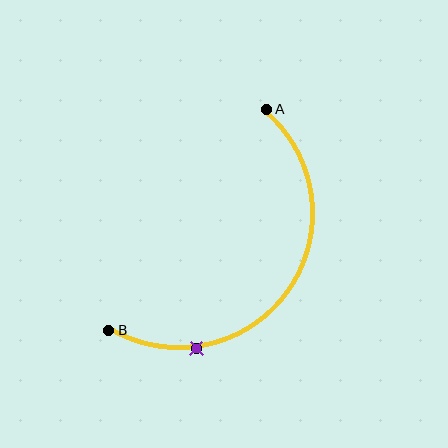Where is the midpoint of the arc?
The arc midpoint is the point on the curve farthest from the straight line joining A and B. It sits below and to the right of that line.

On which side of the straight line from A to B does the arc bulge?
The arc bulges below and to the right of the straight line connecting A and B.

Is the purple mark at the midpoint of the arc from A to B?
No. The purple mark lies on the arc but is closer to endpoint B. The arc midpoint would be at the point on the curve equidistant along the arc from both A and B.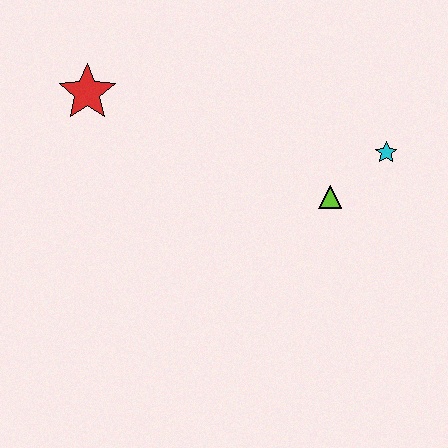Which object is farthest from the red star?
The cyan star is farthest from the red star.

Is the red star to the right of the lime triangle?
No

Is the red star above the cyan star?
Yes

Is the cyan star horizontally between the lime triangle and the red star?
No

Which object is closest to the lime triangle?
The cyan star is closest to the lime triangle.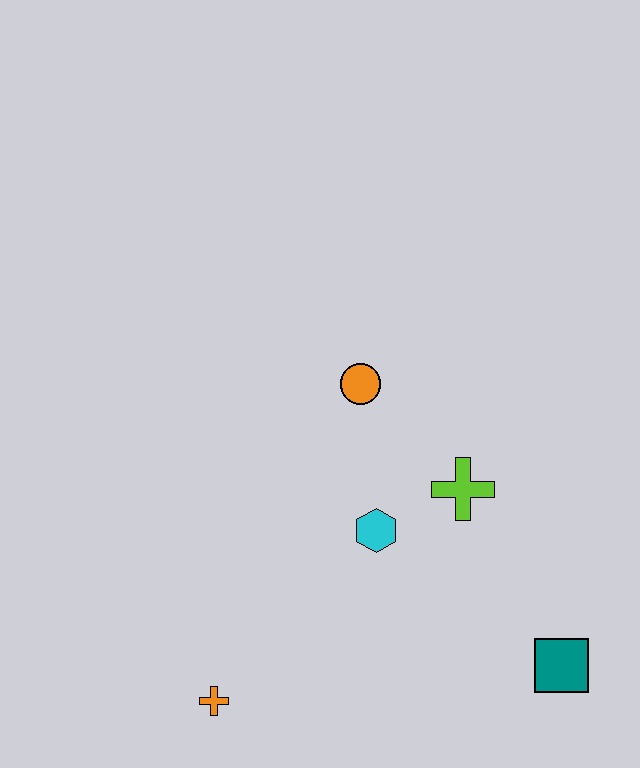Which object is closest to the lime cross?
The cyan hexagon is closest to the lime cross.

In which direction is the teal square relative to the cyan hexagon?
The teal square is to the right of the cyan hexagon.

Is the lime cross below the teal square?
No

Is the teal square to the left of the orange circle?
No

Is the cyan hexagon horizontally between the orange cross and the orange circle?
No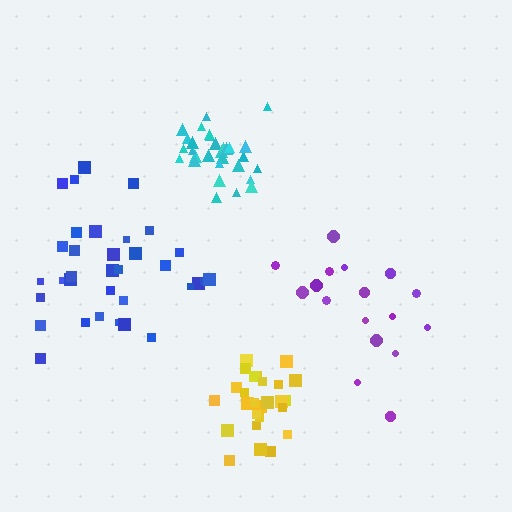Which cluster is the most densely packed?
Cyan.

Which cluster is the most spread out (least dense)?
Purple.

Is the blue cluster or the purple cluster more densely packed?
Blue.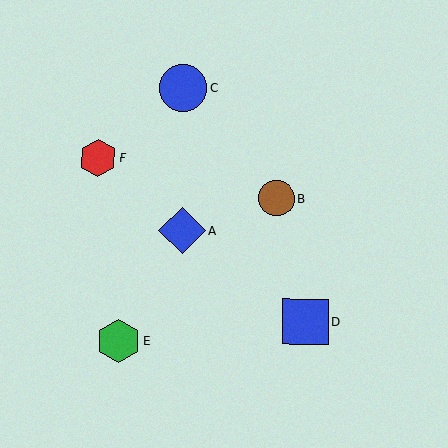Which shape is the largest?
The blue circle (labeled C) is the largest.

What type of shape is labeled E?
Shape E is a green hexagon.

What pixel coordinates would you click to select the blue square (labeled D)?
Click at (306, 322) to select the blue square D.